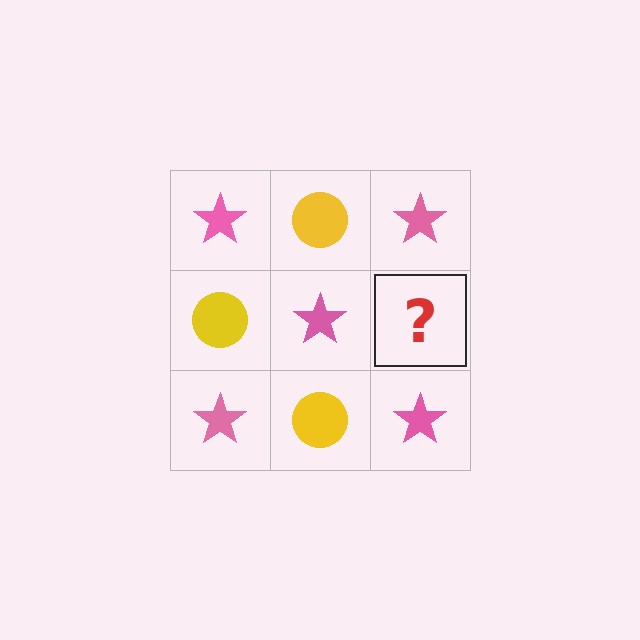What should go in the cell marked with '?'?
The missing cell should contain a yellow circle.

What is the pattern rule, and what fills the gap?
The rule is that it alternates pink star and yellow circle in a checkerboard pattern. The gap should be filled with a yellow circle.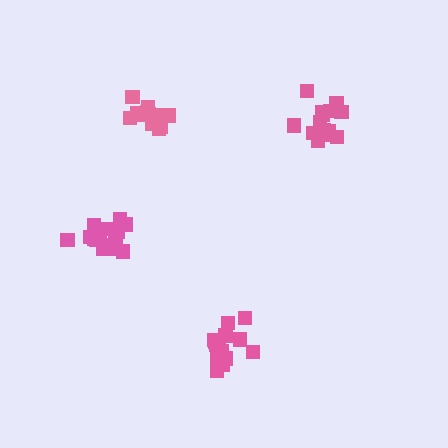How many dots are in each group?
Group 1: 13 dots, Group 2: 15 dots, Group 3: 14 dots, Group 4: 16 dots (58 total).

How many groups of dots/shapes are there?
There are 4 groups.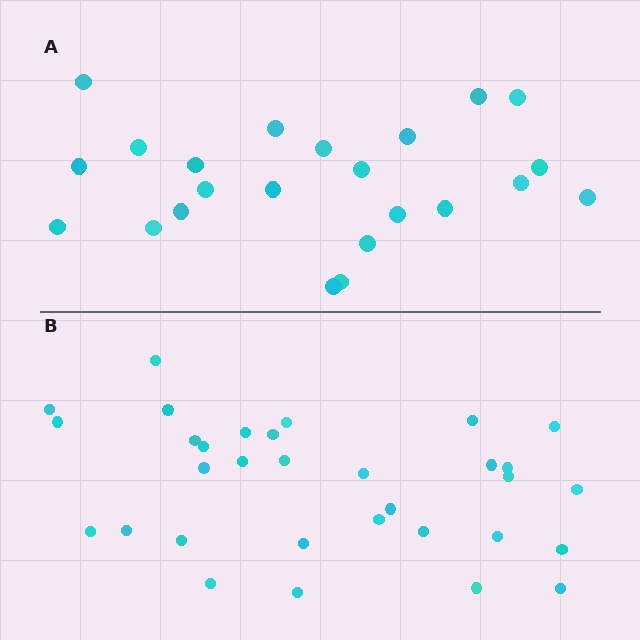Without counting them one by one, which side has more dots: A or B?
Region B (the bottom region) has more dots.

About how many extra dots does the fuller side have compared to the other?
Region B has roughly 8 or so more dots than region A.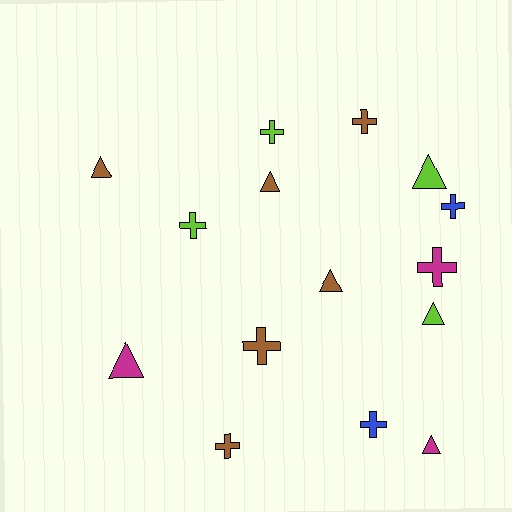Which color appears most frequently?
Brown, with 6 objects.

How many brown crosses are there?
There are 3 brown crosses.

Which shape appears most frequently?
Cross, with 8 objects.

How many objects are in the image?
There are 15 objects.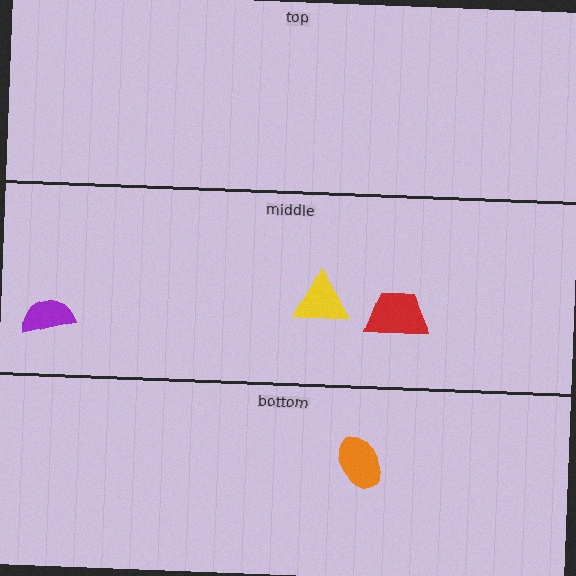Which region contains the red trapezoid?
The middle region.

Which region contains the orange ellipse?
The bottom region.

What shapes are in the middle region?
The purple semicircle, the red trapezoid, the yellow triangle.